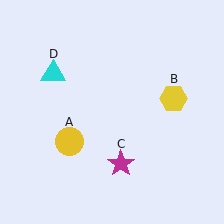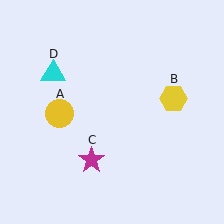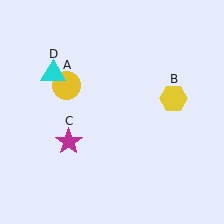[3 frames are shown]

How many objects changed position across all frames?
2 objects changed position: yellow circle (object A), magenta star (object C).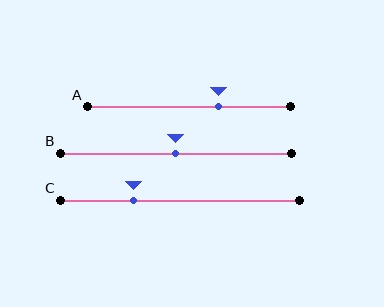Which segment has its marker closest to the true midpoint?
Segment B has its marker closest to the true midpoint.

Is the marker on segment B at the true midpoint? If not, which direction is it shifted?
Yes, the marker on segment B is at the true midpoint.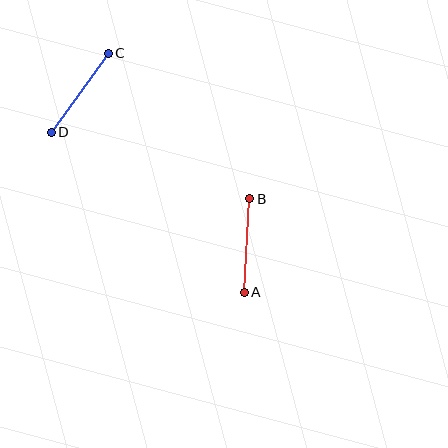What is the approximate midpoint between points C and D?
The midpoint is at approximately (80, 93) pixels.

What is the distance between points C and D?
The distance is approximately 97 pixels.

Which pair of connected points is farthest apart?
Points C and D are farthest apart.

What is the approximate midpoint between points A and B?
The midpoint is at approximately (247, 246) pixels.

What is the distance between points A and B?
The distance is approximately 94 pixels.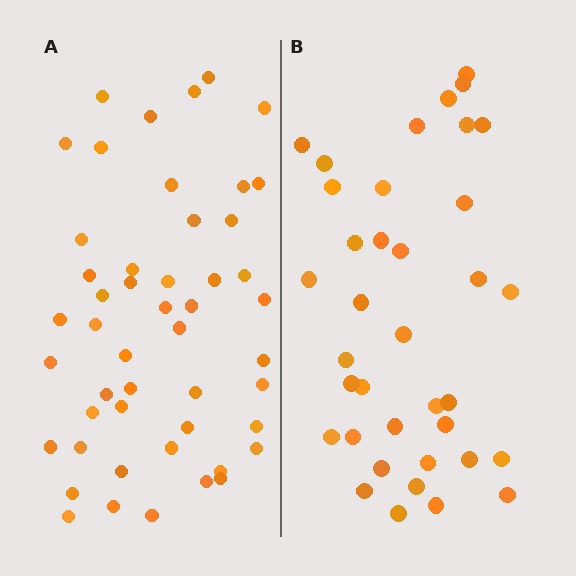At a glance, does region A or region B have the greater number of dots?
Region A (the left region) has more dots.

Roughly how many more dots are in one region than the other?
Region A has roughly 12 or so more dots than region B.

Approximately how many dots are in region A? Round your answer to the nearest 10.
About 50 dots. (The exact count is 49, which rounds to 50.)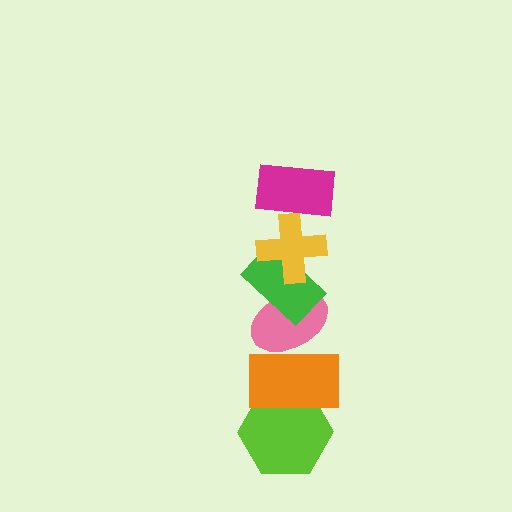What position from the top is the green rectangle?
The green rectangle is 3rd from the top.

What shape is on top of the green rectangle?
The yellow cross is on top of the green rectangle.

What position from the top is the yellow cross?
The yellow cross is 2nd from the top.